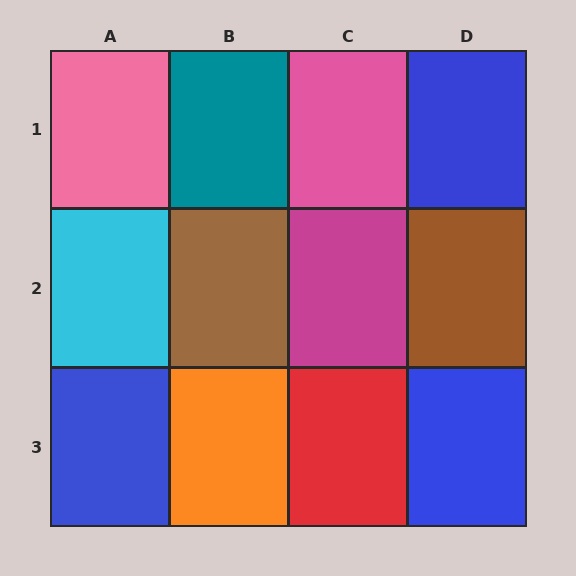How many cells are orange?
1 cell is orange.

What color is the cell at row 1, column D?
Blue.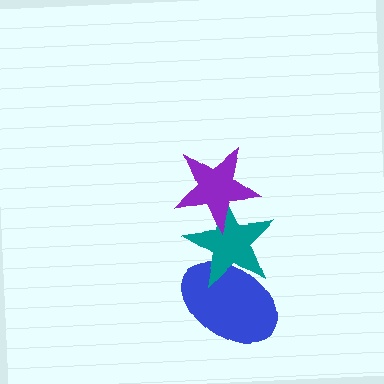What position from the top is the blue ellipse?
The blue ellipse is 3rd from the top.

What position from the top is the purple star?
The purple star is 1st from the top.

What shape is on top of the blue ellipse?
The teal star is on top of the blue ellipse.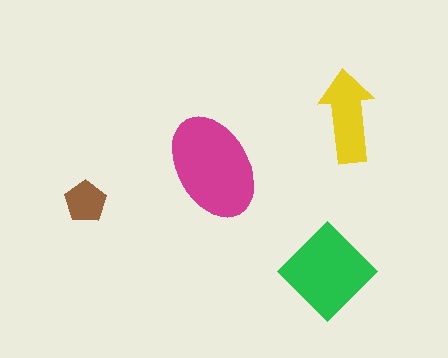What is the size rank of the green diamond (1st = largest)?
2nd.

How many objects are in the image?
There are 4 objects in the image.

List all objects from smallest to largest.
The brown pentagon, the yellow arrow, the green diamond, the magenta ellipse.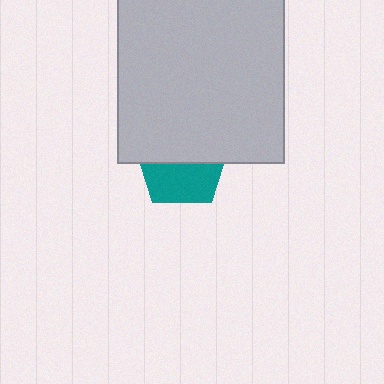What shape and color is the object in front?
The object in front is a light gray square.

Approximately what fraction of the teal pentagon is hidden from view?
Roughly 53% of the teal pentagon is hidden behind the light gray square.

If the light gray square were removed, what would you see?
You would see the complete teal pentagon.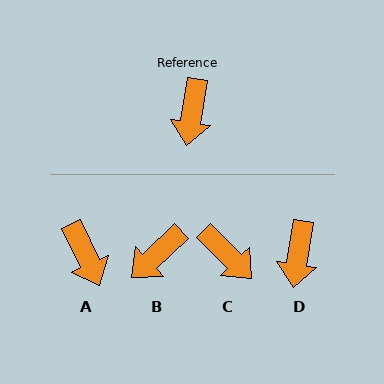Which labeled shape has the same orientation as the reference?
D.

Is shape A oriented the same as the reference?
No, it is off by about 34 degrees.